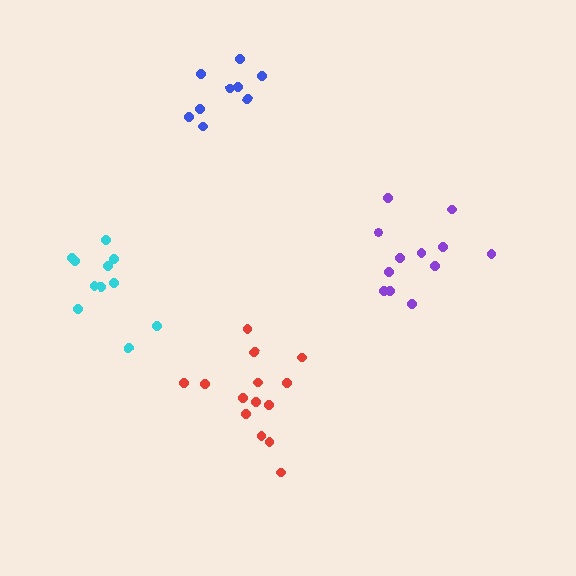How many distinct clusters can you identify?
There are 4 distinct clusters.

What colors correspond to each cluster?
The clusters are colored: cyan, blue, red, purple.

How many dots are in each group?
Group 1: 11 dots, Group 2: 9 dots, Group 3: 14 dots, Group 4: 12 dots (46 total).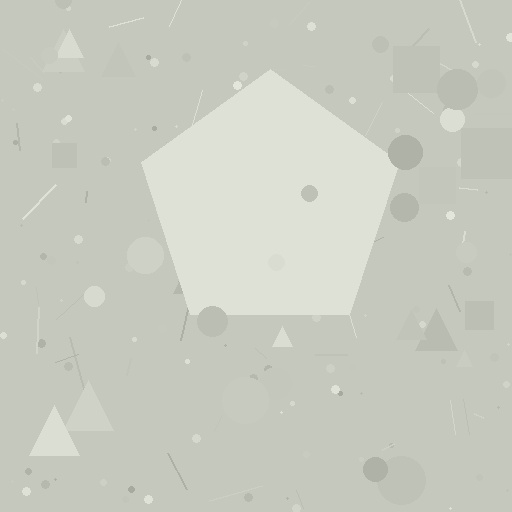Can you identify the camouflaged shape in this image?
The camouflaged shape is a pentagon.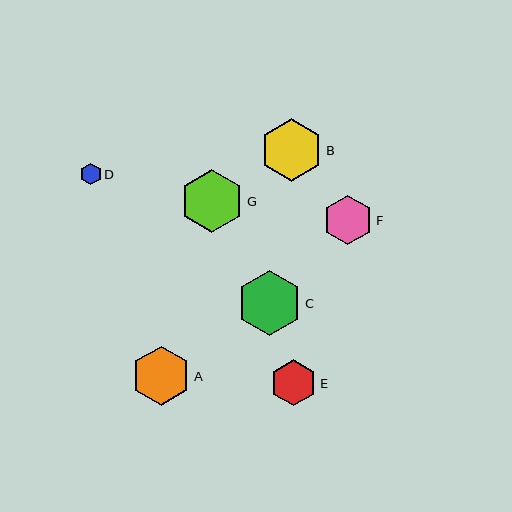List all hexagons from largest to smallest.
From largest to smallest: C, G, B, A, F, E, D.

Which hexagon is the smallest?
Hexagon D is the smallest with a size of approximately 21 pixels.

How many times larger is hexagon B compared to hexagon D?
Hexagon B is approximately 3.0 times the size of hexagon D.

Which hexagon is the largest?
Hexagon C is the largest with a size of approximately 65 pixels.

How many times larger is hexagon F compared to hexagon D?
Hexagon F is approximately 2.4 times the size of hexagon D.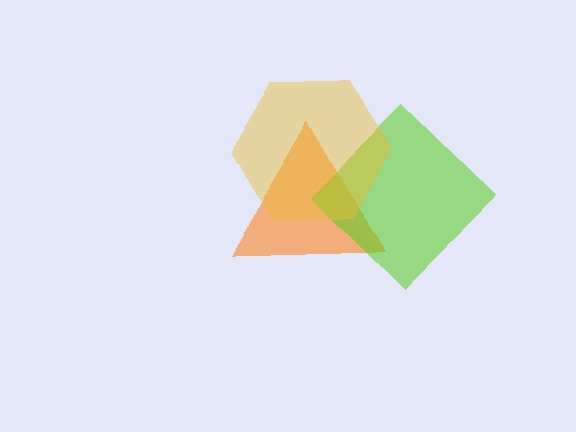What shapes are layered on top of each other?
The layered shapes are: an orange triangle, a lime diamond, a yellow hexagon.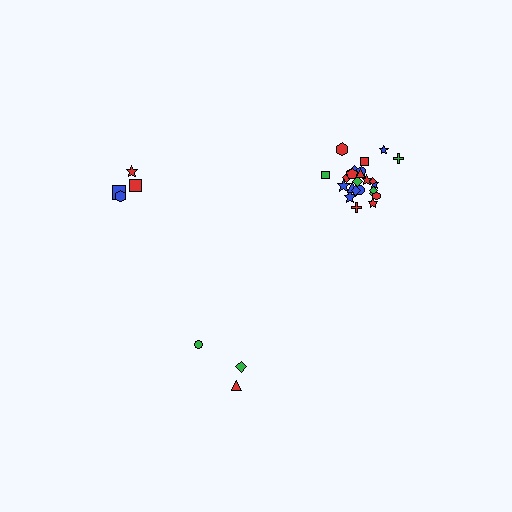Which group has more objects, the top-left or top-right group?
The top-right group.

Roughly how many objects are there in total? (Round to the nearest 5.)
Roughly 35 objects in total.